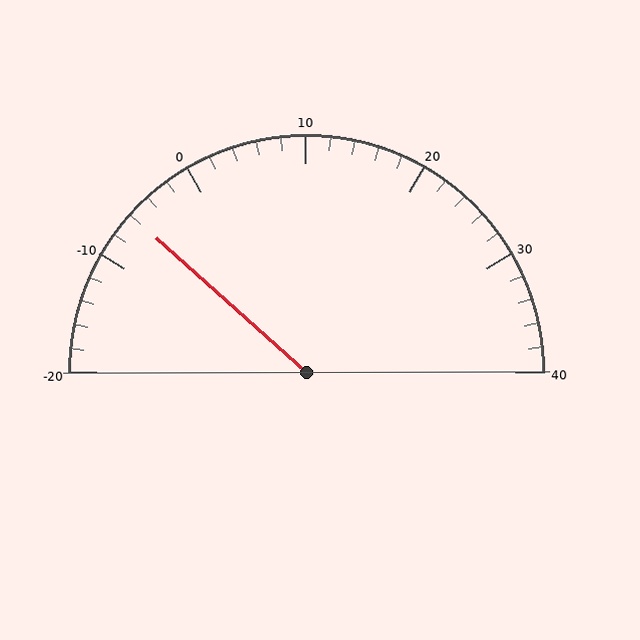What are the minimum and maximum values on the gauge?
The gauge ranges from -20 to 40.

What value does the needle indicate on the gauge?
The needle indicates approximately -6.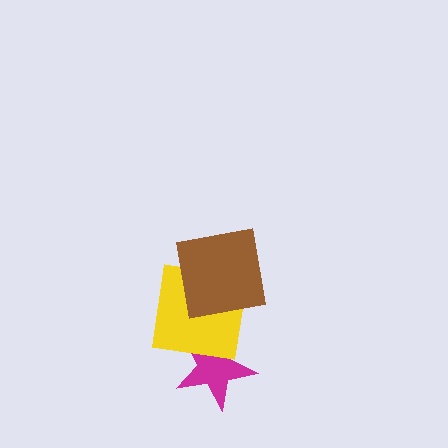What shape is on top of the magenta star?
The yellow square is on top of the magenta star.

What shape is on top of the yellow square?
The brown square is on top of the yellow square.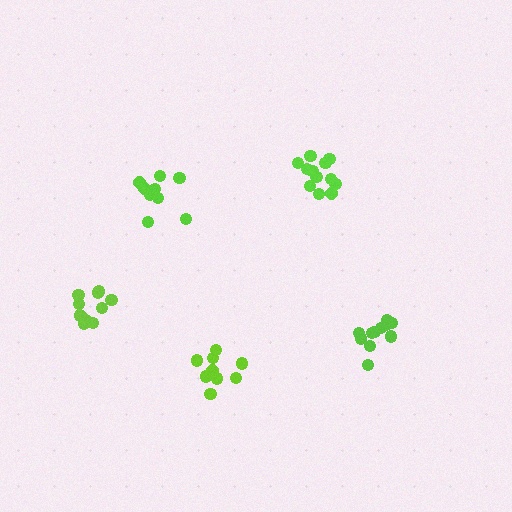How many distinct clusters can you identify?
There are 5 distinct clusters.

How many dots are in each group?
Group 1: 11 dots, Group 2: 11 dots, Group 3: 9 dots, Group 4: 12 dots, Group 5: 9 dots (52 total).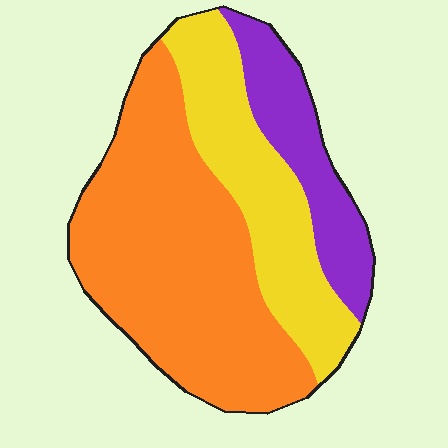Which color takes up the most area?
Orange, at roughly 55%.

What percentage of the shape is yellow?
Yellow covers about 30% of the shape.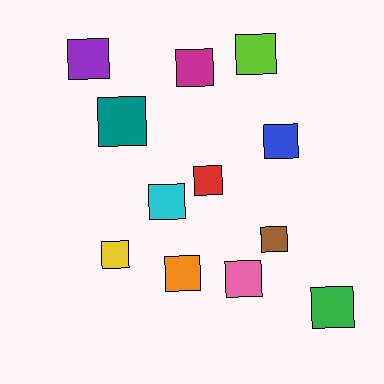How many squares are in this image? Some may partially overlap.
There are 12 squares.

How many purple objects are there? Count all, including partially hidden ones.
There is 1 purple object.